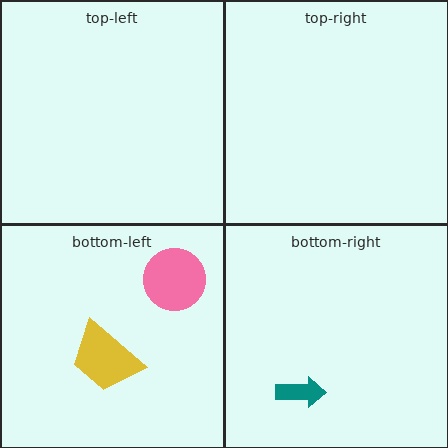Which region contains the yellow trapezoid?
The bottom-left region.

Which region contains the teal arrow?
The bottom-right region.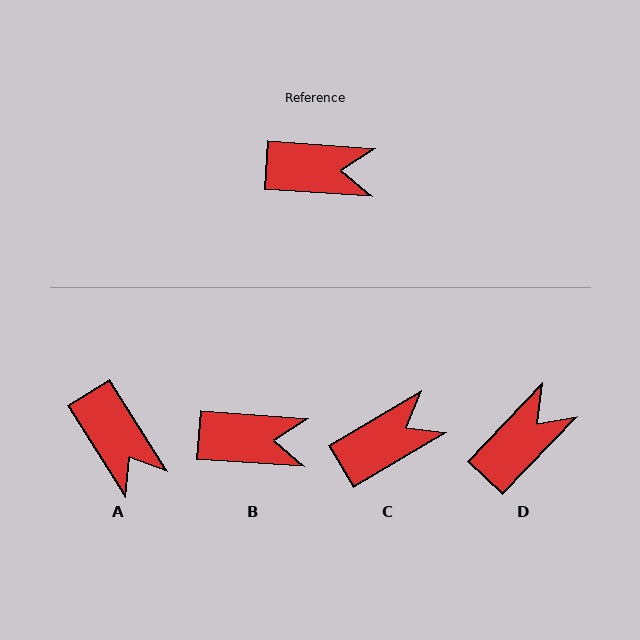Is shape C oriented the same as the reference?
No, it is off by about 35 degrees.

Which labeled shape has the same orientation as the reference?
B.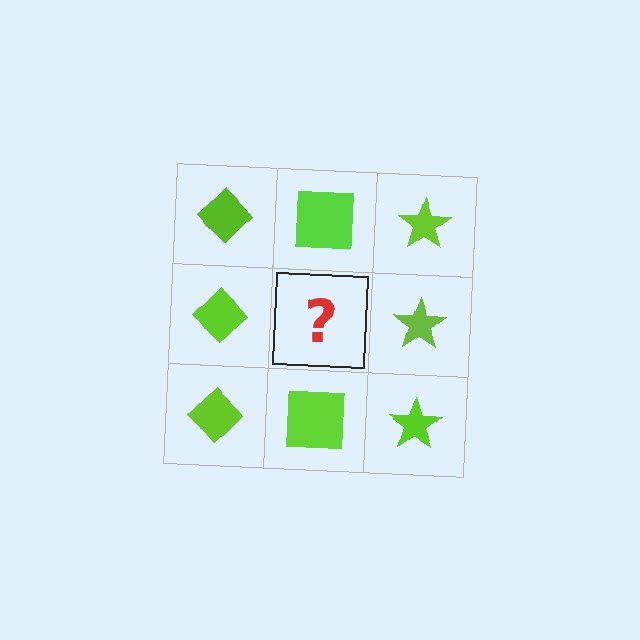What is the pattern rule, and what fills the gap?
The rule is that each column has a consistent shape. The gap should be filled with a lime square.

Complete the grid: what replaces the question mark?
The question mark should be replaced with a lime square.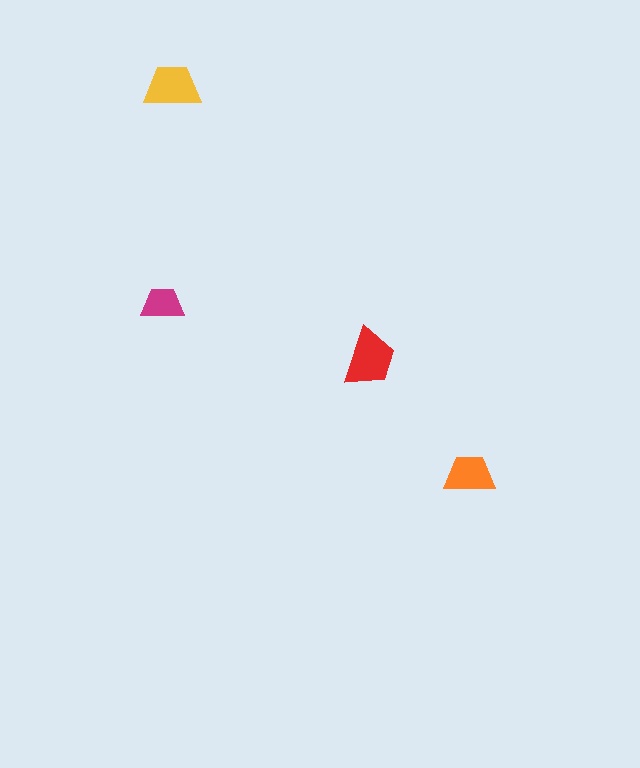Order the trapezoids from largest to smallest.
the red one, the yellow one, the orange one, the magenta one.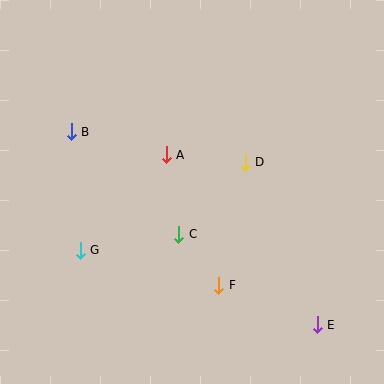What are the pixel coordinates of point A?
Point A is at (166, 155).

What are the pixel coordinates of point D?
Point D is at (245, 162).